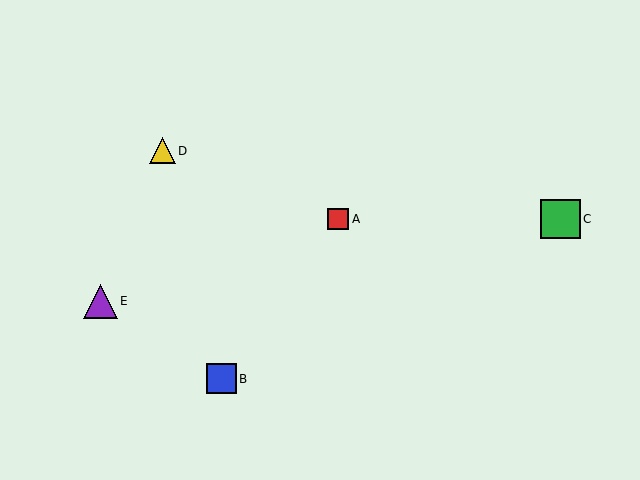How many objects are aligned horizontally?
2 objects (A, C) are aligned horizontally.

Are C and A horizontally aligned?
Yes, both are at y≈219.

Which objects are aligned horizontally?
Objects A, C are aligned horizontally.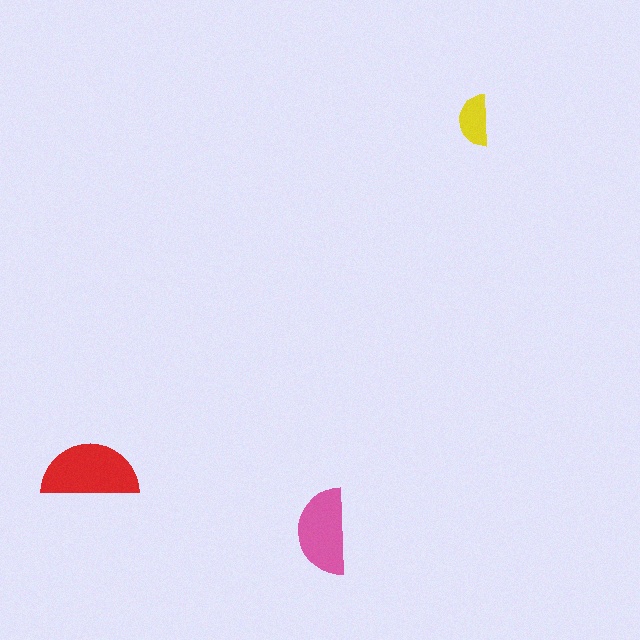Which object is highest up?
The yellow semicircle is topmost.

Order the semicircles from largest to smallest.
the red one, the pink one, the yellow one.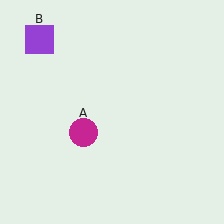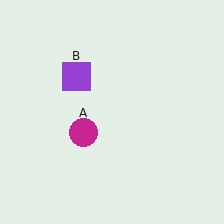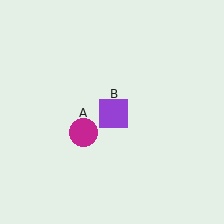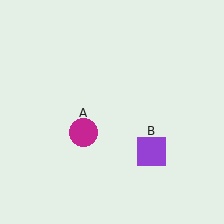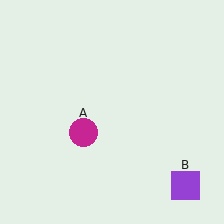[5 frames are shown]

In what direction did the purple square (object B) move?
The purple square (object B) moved down and to the right.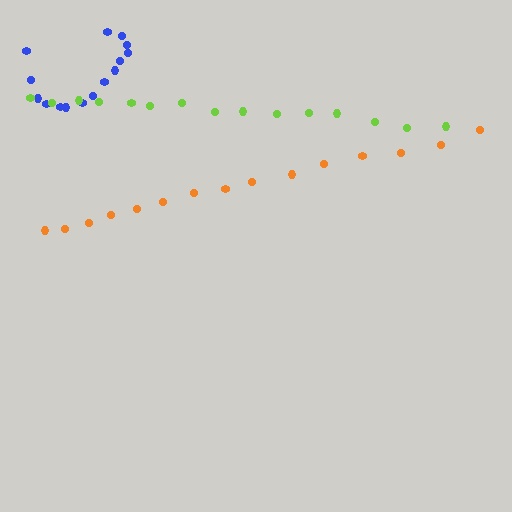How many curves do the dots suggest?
There are 3 distinct paths.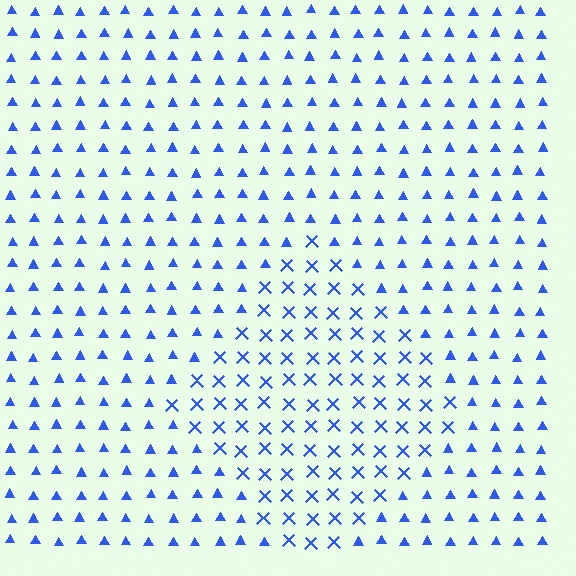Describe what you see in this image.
The image is filled with small blue elements arranged in a uniform grid. A diamond-shaped region contains X marks, while the surrounding area contains triangles. The boundary is defined purely by the change in element shape.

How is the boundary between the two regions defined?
The boundary is defined by a change in element shape: X marks inside vs. triangles outside. All elements share the same color and spacing.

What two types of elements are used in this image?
The image uses X marks inside the diamond region and triangles outside it.